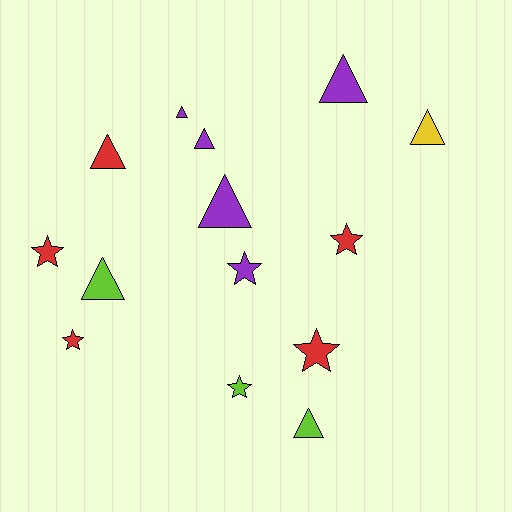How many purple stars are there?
There is 1 purple star.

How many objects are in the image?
There are 14 objects.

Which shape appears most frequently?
Triangle, with 8 objects.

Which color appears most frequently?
Red, with 5 objects.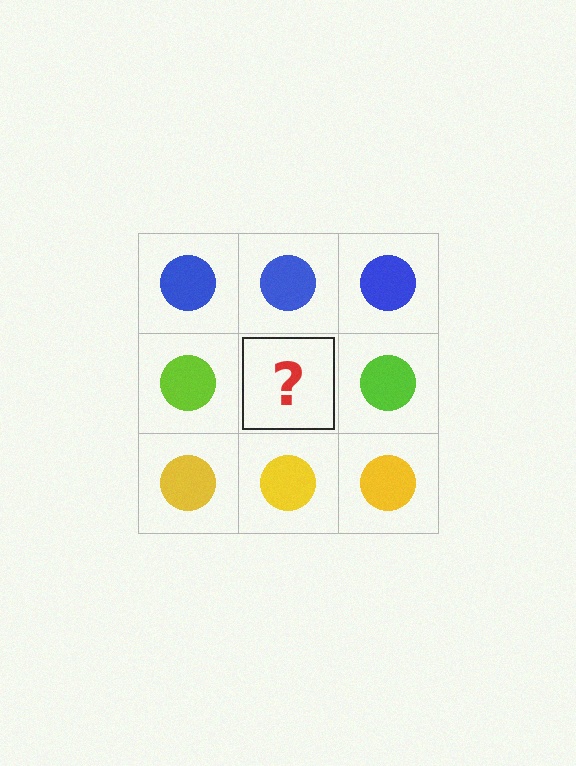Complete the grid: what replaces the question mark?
The question mark should be replaced with a lime circle.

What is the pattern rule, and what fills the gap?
The rule is that each row has a consistent color. The gap should be filled with a lime circle.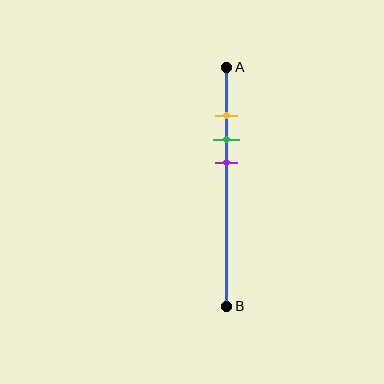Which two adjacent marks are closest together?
The yellow and green marks are the closest adjacent pair.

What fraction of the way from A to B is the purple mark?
The purple mark is approximately 40% (0.4) of the way from A to B.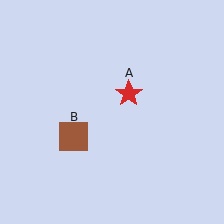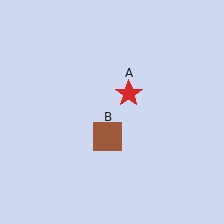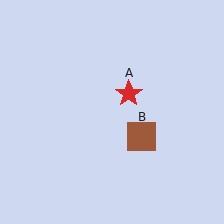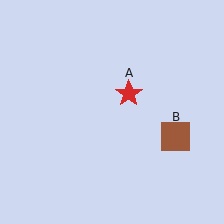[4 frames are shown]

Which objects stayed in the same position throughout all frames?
Red star (object A) remained stationary.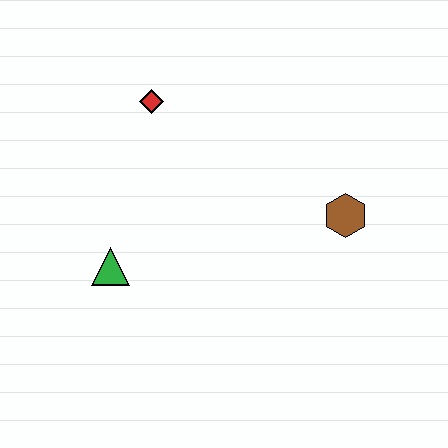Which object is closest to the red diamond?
The green triangle is closest to the red diamond.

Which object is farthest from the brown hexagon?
The green triangle is farthest from the brown hexagon.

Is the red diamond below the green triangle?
No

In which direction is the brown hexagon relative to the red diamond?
The brown hexagon is to the right of the red diamond.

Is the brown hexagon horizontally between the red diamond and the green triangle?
No